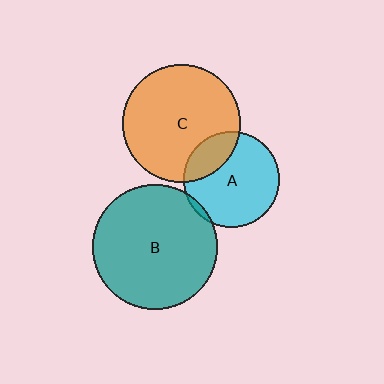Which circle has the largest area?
Circle B (teal).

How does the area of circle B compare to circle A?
Approximately 1.7 times.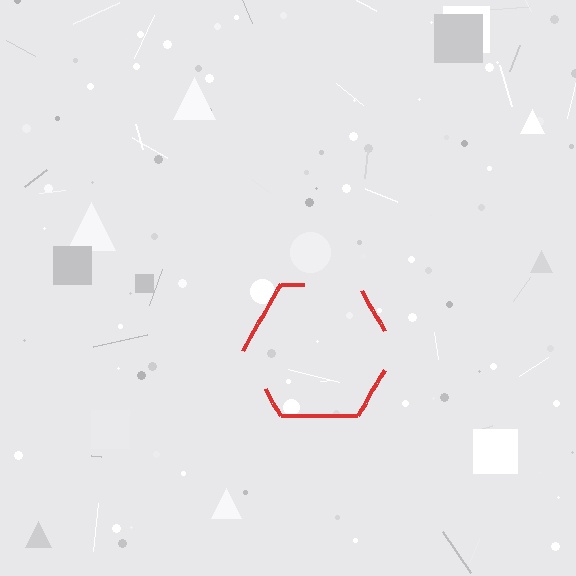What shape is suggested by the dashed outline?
The dashed outline suggests a hexagon.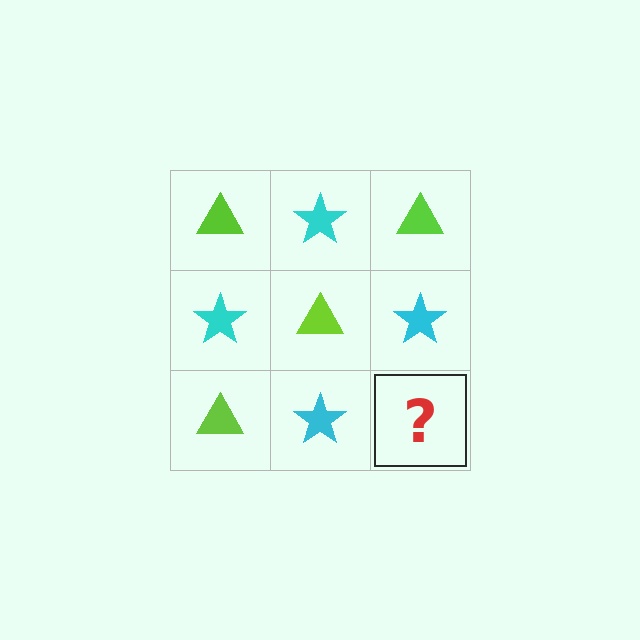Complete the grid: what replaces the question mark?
The question mark should be replaced with a lime triangle.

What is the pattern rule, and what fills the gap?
The rule is that it alternates lime triangle and cyan star in a checkerboard pattern. The gap should be filled with a lime triangle.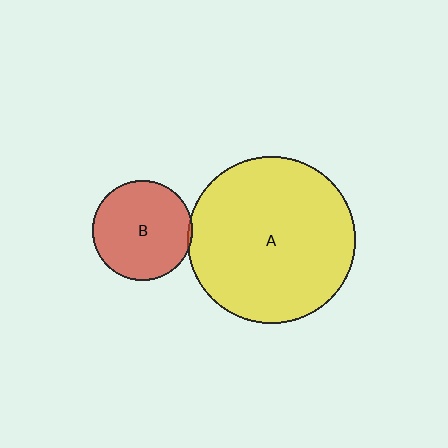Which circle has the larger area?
Circle A (yellow).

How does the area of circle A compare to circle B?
Approximately 2.8 times.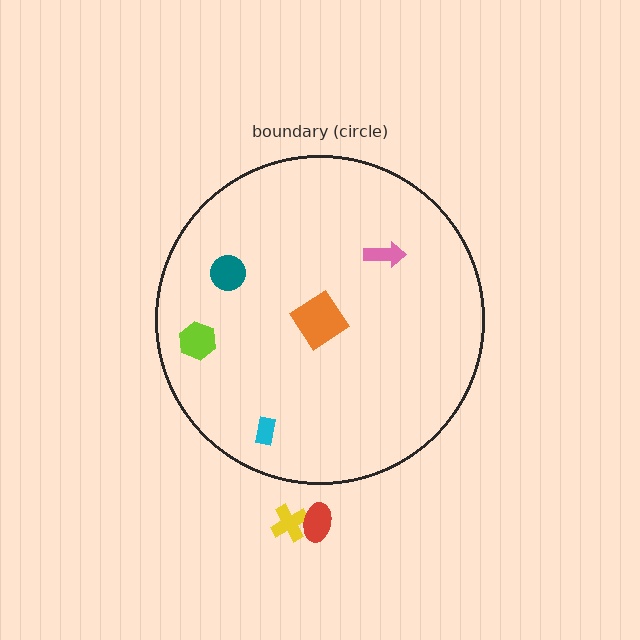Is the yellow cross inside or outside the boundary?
Outside.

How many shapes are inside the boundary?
5 inside, 2 outside.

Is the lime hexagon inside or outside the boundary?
Inside.